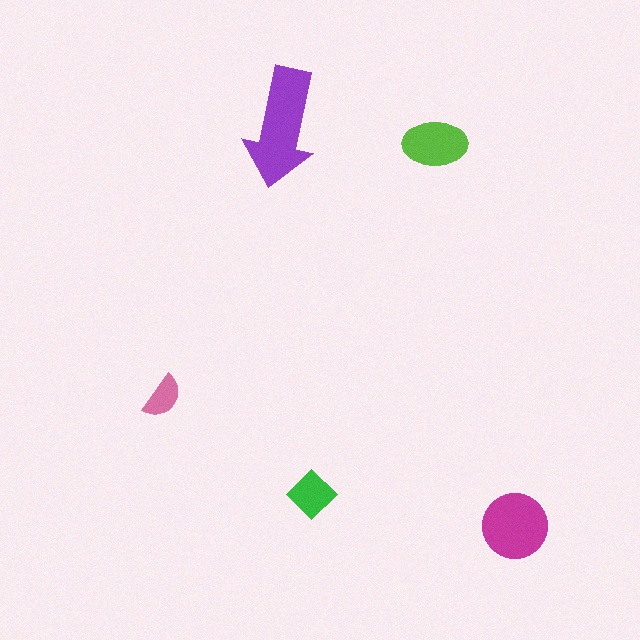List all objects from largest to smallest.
The purple arrow, the magenta circle, the lime ellipse, the green diamond, the pink semicircle.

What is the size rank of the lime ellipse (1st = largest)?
3rd.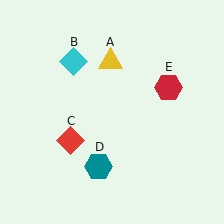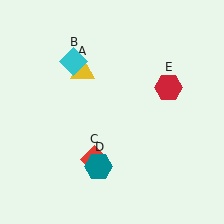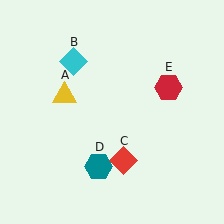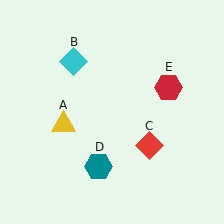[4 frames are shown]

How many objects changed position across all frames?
2 objects changed position: yellow triangle (object A), red diamond (object C).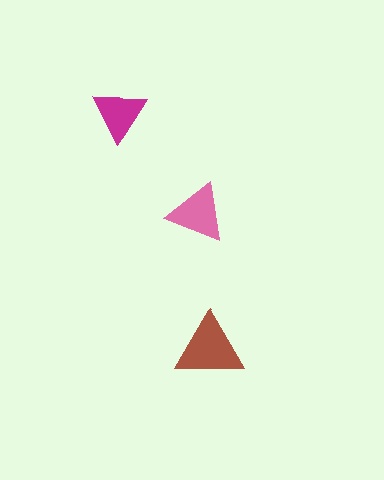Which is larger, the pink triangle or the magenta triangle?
The pink one.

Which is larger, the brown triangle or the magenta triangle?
The brown one.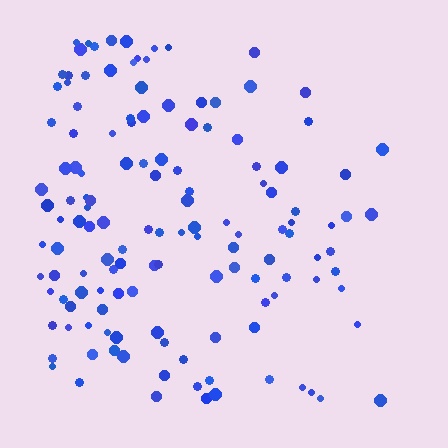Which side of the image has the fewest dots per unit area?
The right.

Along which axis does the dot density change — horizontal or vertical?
Horizontal.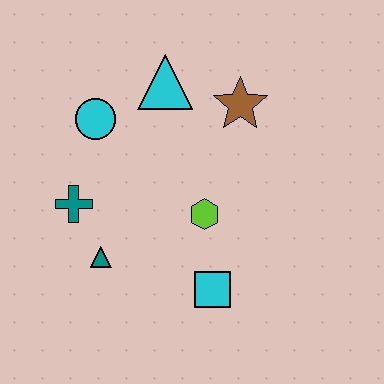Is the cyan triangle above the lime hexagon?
Yes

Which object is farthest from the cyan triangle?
The cyan square is farthest from the cyan triangle.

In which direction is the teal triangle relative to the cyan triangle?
The teal triangle is below the cyan triangle.